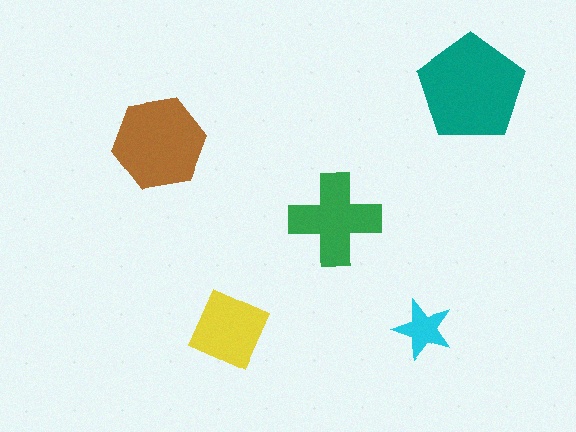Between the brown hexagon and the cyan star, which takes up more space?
The brown hexagon.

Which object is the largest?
The teal pentagon.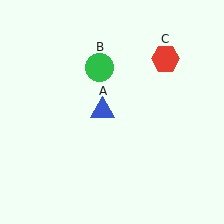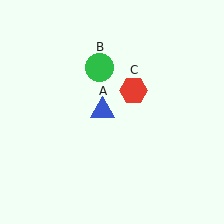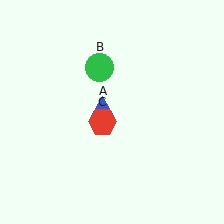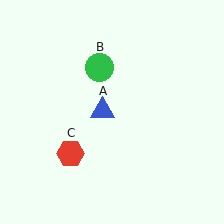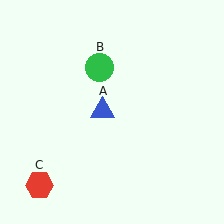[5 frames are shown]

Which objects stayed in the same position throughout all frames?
Blue triangle (object A) and green circle (object B) remained stationary.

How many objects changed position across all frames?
1 object changed position: red hexagon (object C).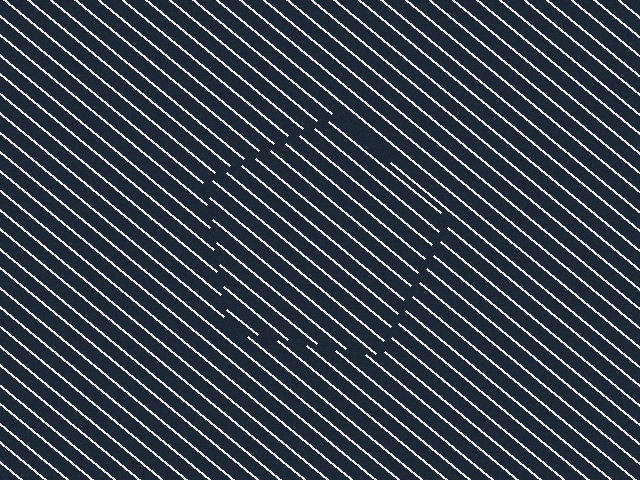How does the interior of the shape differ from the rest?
The interior of the shape contains the same grating, shifted by half a period — the contour is defined by the phase discontinuity where line-ends from the inner and outer gratings abut.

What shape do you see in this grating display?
An illusory pentagon. The interior of the shape contains the same grating, shifted by half a period — the contour is defined by the phase discontinuity where line-ends from the inner and outer gratings abut.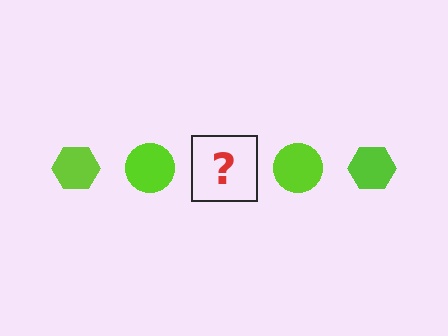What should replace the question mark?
The question mark should be replaced with a lime hexagon.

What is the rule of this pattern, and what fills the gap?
The rule is that the pattern cycles through hexagon, circle shapes in lime. The gap should be filled with a lime hexagon.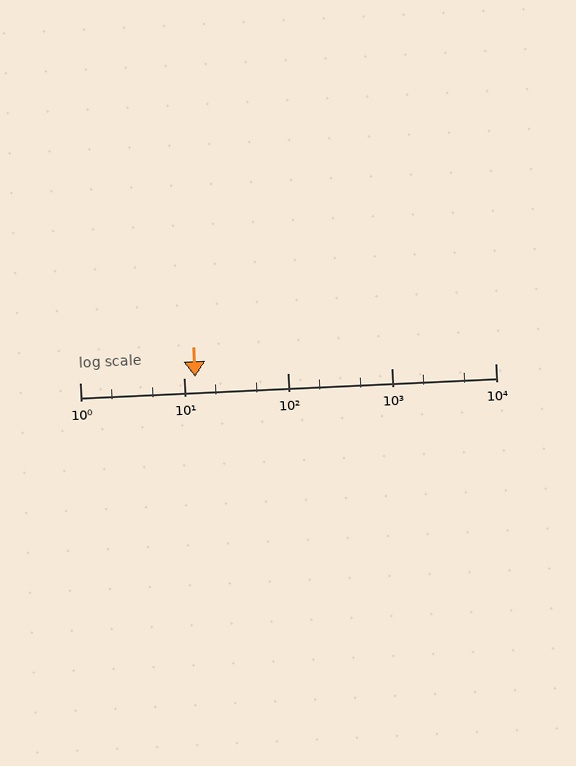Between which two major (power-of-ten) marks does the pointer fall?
The pointer is between 10 and 100.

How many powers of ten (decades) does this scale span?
The scale spans 4 decades, from 1 to 10000.